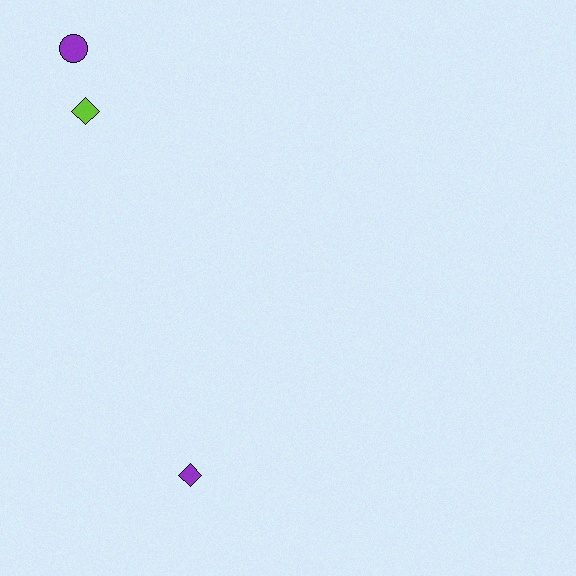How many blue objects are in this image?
There are no blue objects.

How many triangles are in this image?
There are no triangles.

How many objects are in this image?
There are 3 objects.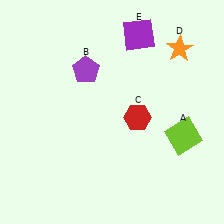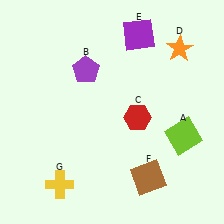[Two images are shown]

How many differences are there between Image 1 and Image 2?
There are 2 differences between the two images.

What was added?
A brown square (F), a yellow cross (G) were added in Image 2.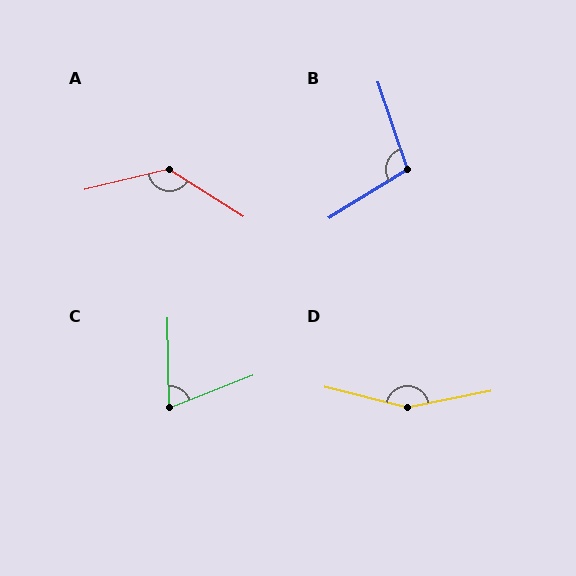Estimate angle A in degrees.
Approximately 134 degrees.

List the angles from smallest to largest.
C (70°), B (103°), A (134°), D (155°).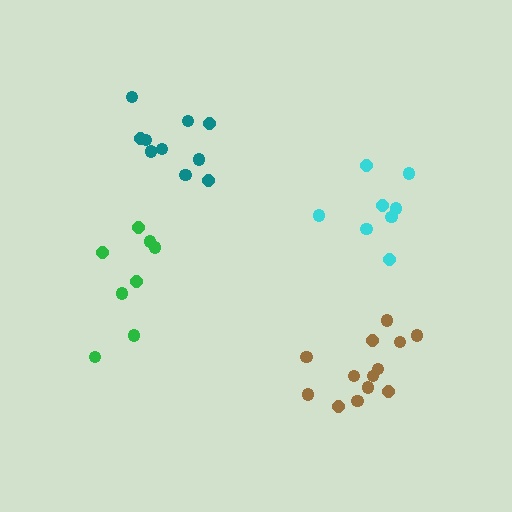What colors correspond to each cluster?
The clusters are colored: brown, cyan, green, teal.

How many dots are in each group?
Group 1: 13 dots, Group 2: 8 dots, Group 3: 8 dots, Group 4: 10 dots (39 total).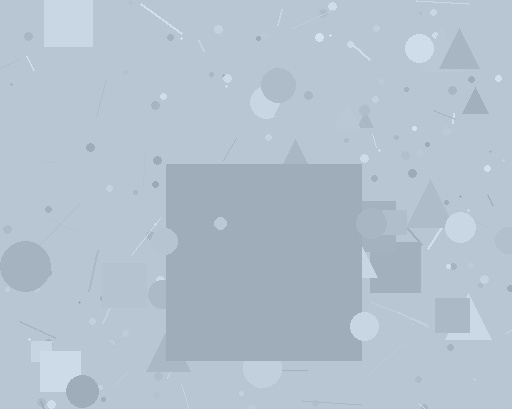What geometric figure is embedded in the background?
A square is embedded in the background.